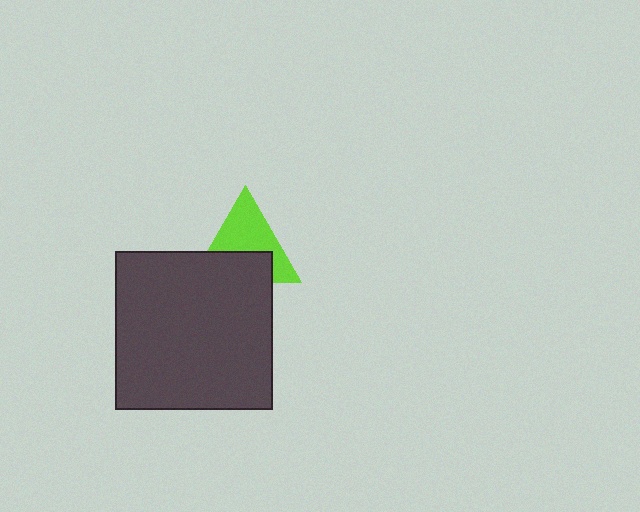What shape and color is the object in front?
The object in front is a dark gray square.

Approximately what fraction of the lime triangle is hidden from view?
Roughly 43% of the lime triangle is hidden behind the dark gray square.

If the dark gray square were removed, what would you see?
You would see the complete lime triangle.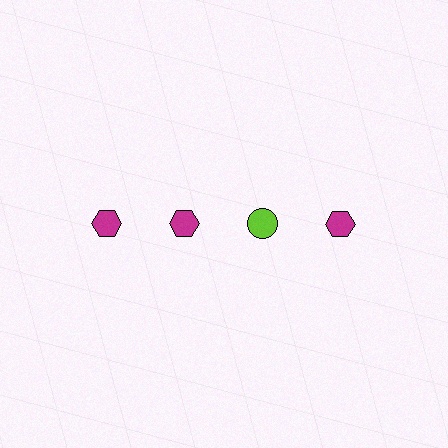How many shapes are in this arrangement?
There are 4 shapes arranged in a grid pattern.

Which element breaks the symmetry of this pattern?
The lime circle in the top row, center column breaks the symmetry. All other shapes are magenta hexagons.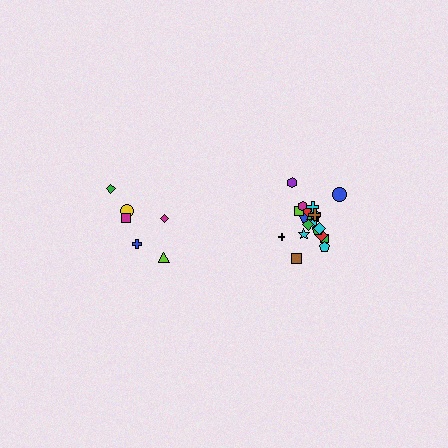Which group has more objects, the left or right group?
The right group.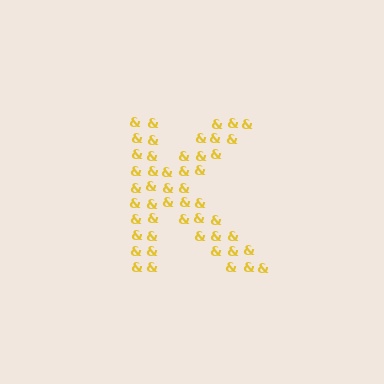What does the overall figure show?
The overall figure shows the letter K.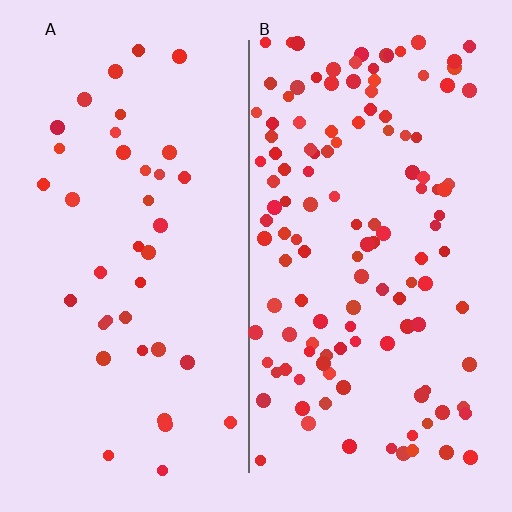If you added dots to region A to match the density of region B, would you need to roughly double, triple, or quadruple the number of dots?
Approximately triple.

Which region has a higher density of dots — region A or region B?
B (the right).